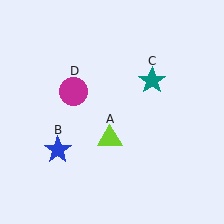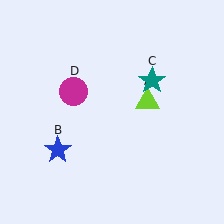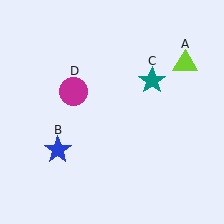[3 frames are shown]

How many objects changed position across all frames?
1 object changed position: lime triangle (object A).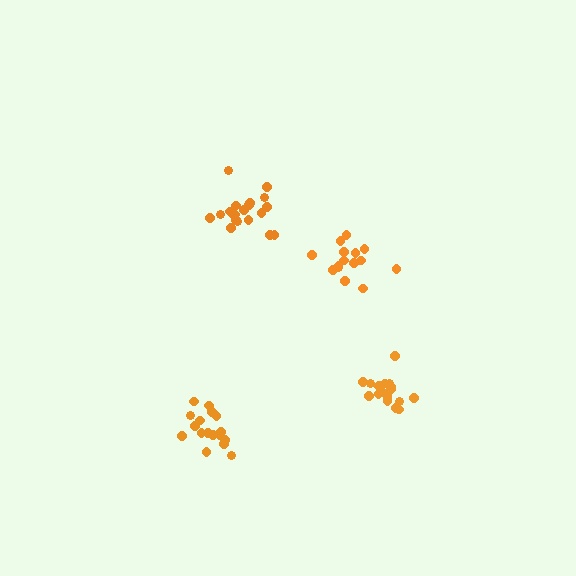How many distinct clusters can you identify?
There are 4 distinct clusters.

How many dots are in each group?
Group 1: 18 dots, Group 2: 15 dots, Group 3: 18 dots, Group 4: 20 dots (71 total).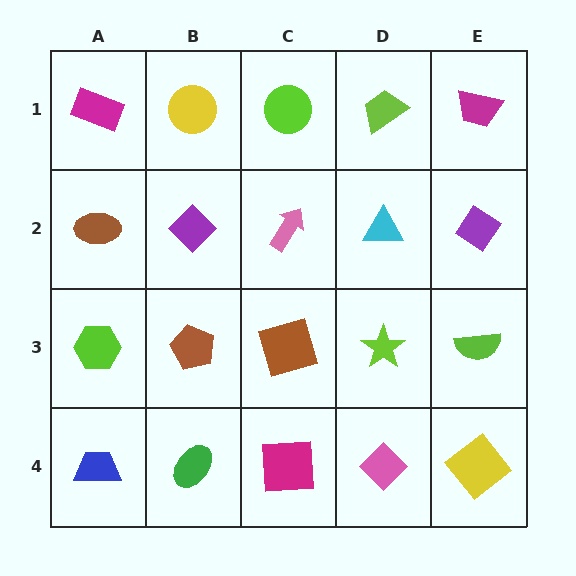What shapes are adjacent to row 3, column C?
A pink arrow (row 2, column C), a magenta square (row 4, column C), a brown pentagon (row 3, column B), a lime star (row 3, column D).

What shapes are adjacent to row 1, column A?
A brown ellipse (row 2, column A), a yellow circle (row 1, column B).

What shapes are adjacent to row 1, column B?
A purple diamond (row 2, column B), a magenta rectangle (row 1, column A), a lime circle (row 1, column C).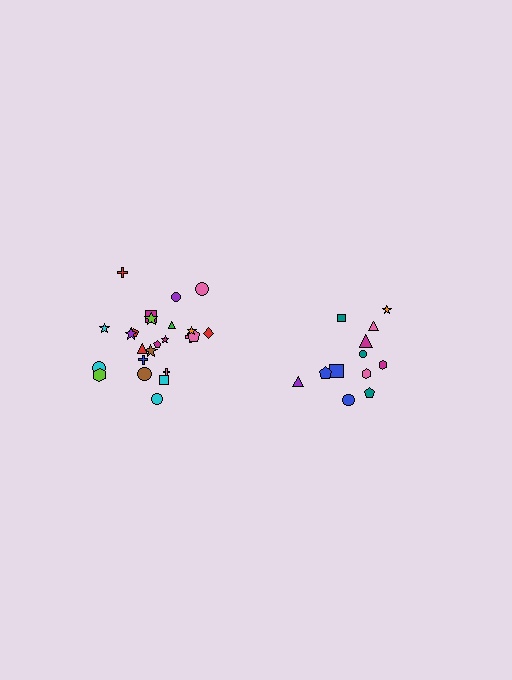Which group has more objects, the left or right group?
The left group.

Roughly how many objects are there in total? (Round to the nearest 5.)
Roughly 35 objects in total.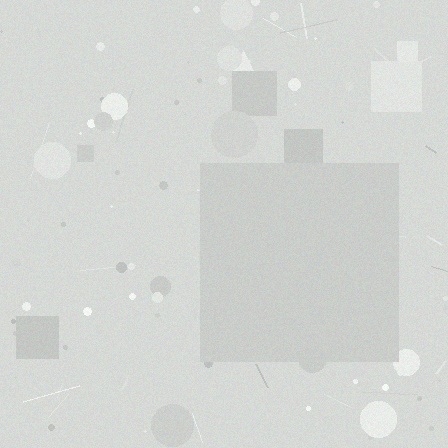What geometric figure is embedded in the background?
A square is embedded in the background.